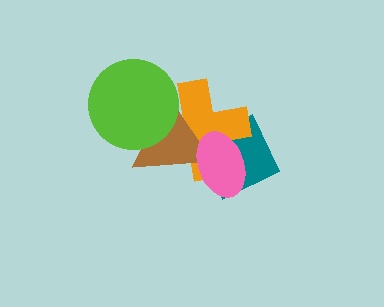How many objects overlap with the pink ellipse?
3 objects overlap with the pink ellipse.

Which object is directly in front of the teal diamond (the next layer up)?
The orange cross is directly in front of the teal diamond.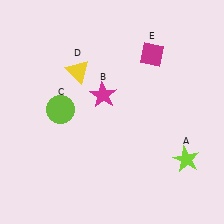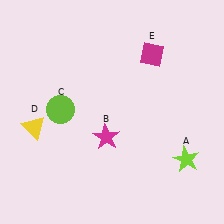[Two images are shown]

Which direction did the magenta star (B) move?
The magenta star (B) moved down.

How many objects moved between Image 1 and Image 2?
2 objects moved between the two images.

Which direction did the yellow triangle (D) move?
The yellow triangle (D) moved down.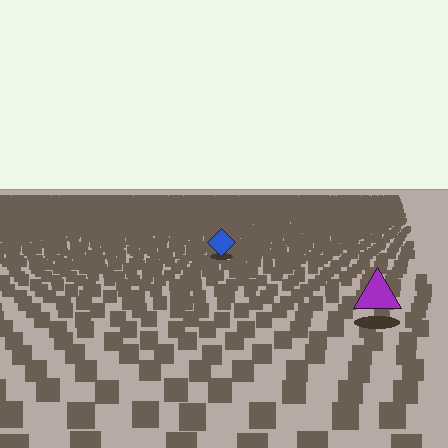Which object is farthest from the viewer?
The blue diamond is farthest from the viewer. It appears smaller and the ground texture around it is denser.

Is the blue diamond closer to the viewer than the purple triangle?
No. The purple triangle is closer — you can tell from the texture gradient: the ground texture is coarser near it.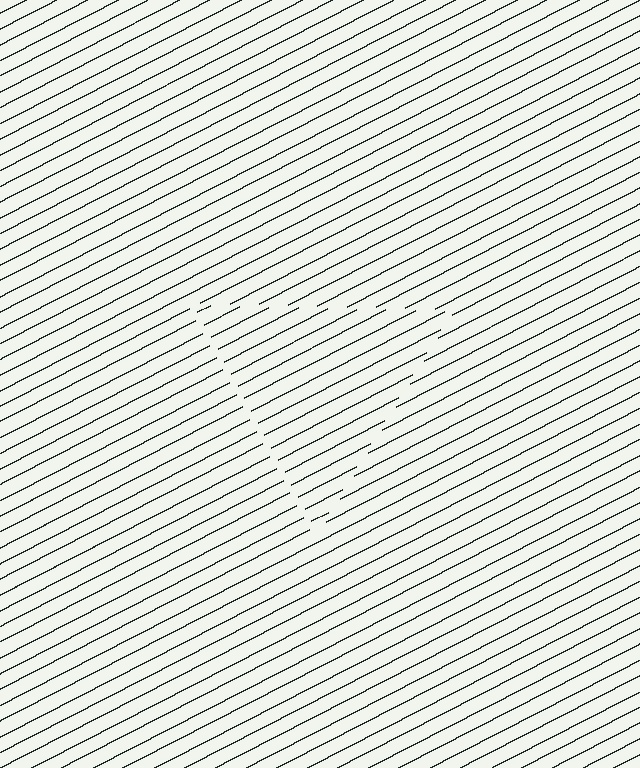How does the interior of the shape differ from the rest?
The interior of the shape contains the same grating, shifted by half a period — the contour is defined by the phase discontinuity where line-ends from the inner and outer gratings abut.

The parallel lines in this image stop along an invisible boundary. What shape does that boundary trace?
An illusory triangle. The interior of the shape contains the same grating, shifted by half a period — the contour is defined by the phase discontinuity where line-ends from the inner and outer gratings abut.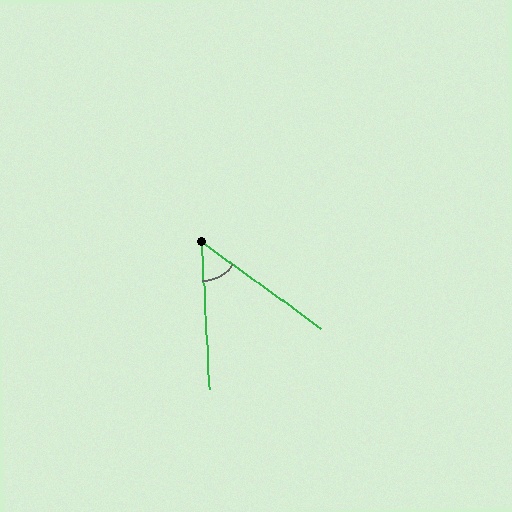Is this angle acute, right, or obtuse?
It is acute.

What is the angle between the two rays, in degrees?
Approximately 51 degrees.